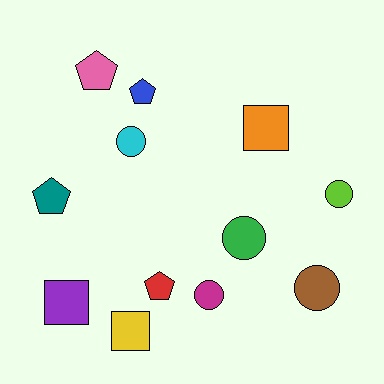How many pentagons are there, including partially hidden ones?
There are 4 pentagons.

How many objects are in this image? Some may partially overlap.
There are 12 objects.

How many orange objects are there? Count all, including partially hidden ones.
There is 1 orange object.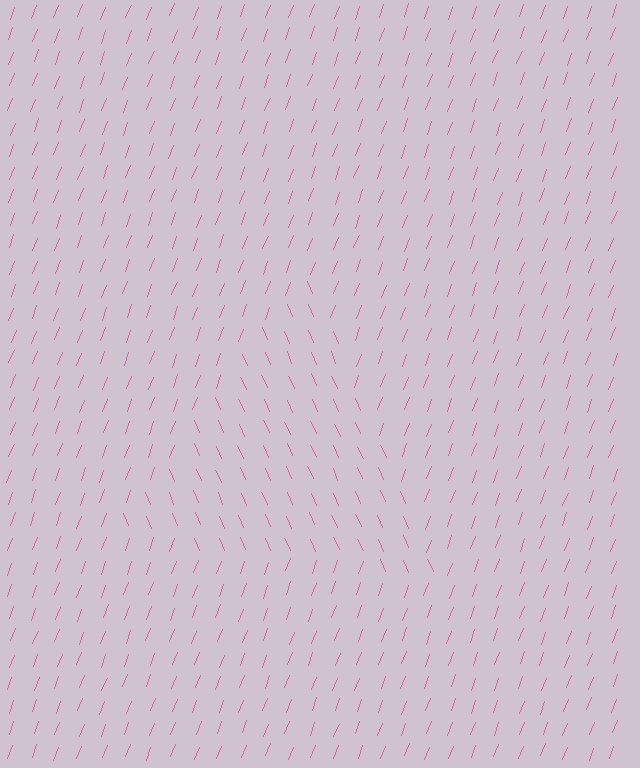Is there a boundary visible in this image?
Yes, there is a texture boundary formed by a change in line orientation.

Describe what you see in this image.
The image is filled with small pink line segments. A triangle region in the image has lines oriented differently from the surrounding lines, creating a visible texture boundary.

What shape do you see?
I see a triangle.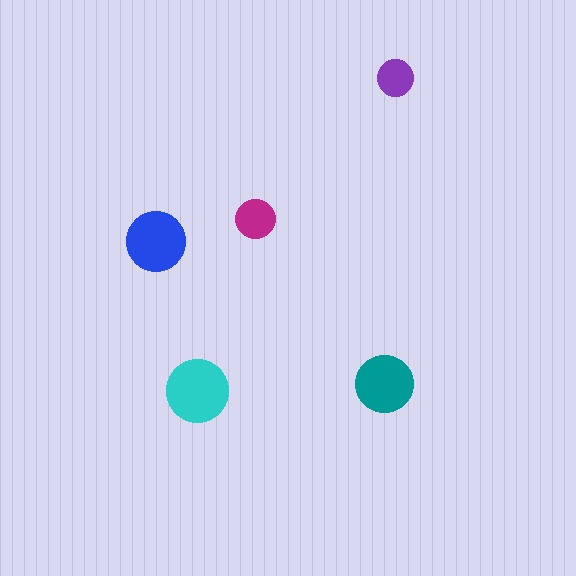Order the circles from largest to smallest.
the cyan one, the blue one, the teal one, the magenta one, the purple one.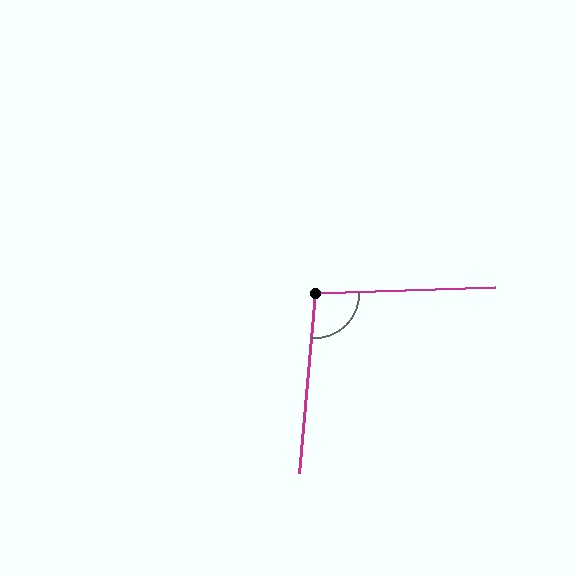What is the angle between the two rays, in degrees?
Approximately 97 degrees.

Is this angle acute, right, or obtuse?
It is obtuse.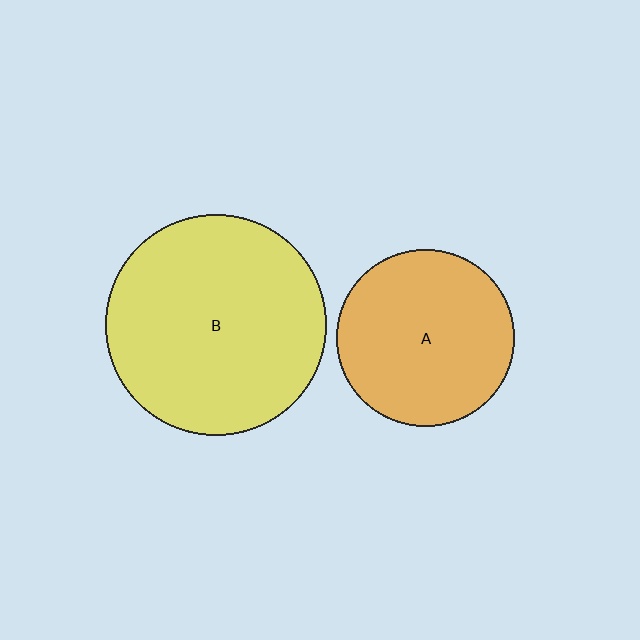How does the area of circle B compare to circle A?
Approximately 1.5 times.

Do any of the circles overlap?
No, none of the circles overlap.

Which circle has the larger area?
Circle B (yellow).